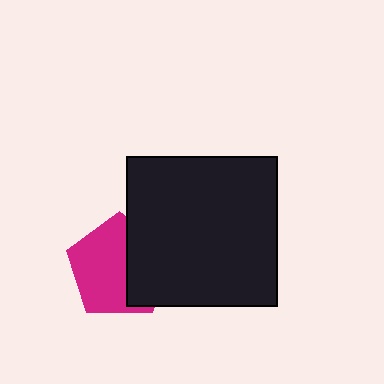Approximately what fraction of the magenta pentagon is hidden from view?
Roughly 40% of the magenta pentagon is hidden behind the black square.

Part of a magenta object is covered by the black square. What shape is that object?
It is a pentagon.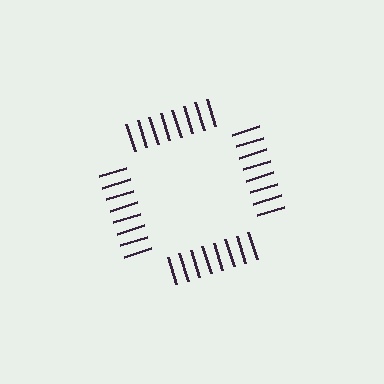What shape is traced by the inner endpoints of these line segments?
An illusory square — the line segments terminate on its edges but no continuous stroke is drawn.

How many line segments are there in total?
32 — 8 along each of the 4 edges.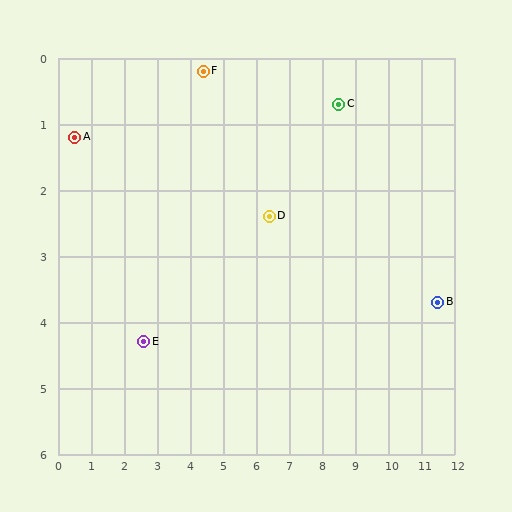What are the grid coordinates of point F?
Point F is at approximately (4.4, 0.2).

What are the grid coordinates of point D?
Point D is at approximately (6.4, 2.4).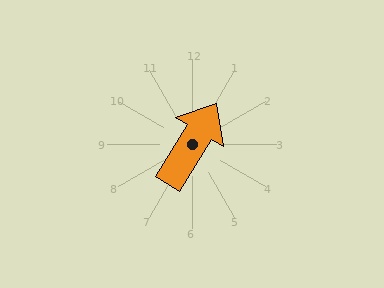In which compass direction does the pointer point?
Northeast.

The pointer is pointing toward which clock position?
Roughly 1 o'clock.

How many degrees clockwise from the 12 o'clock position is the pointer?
Approximately 31 degrees.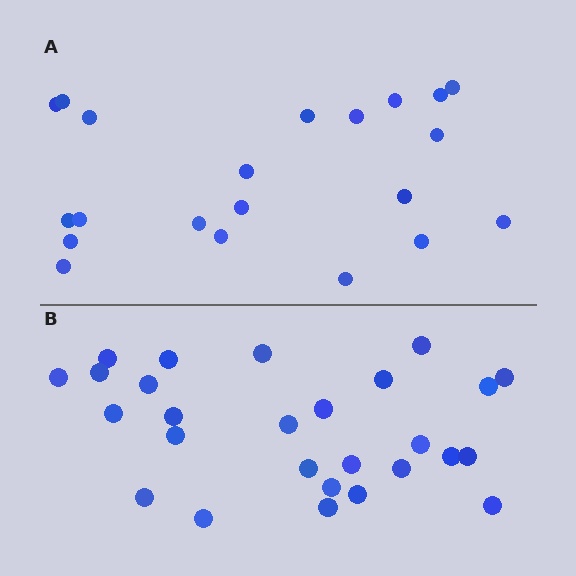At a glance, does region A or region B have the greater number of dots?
Region B (the bottom region) has more dots.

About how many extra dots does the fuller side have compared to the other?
Region B has about 6 more dots than region A.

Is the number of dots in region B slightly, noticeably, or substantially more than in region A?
Region B has noticeably more, but not dramatically so. The ratio is roughly 1.3 to 1.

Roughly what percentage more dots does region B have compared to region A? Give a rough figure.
About 30% more.